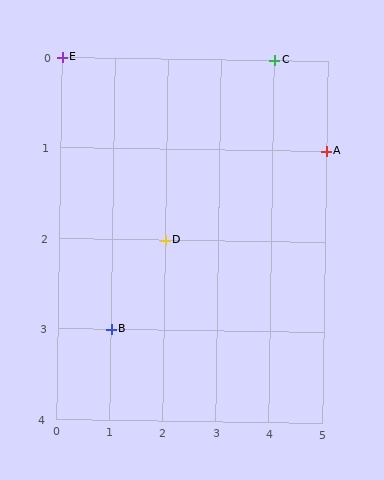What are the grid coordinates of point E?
Point E is at grid coordinates (0, 0).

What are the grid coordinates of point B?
Point B is at grid coordinates (1, 3).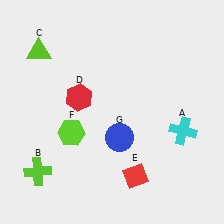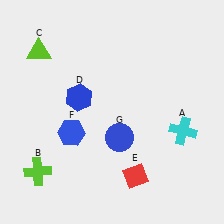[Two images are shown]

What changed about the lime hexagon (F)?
In Image 1, F is lime. In Image 2, it changed to blue.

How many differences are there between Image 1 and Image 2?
There are 2 differences between the two images.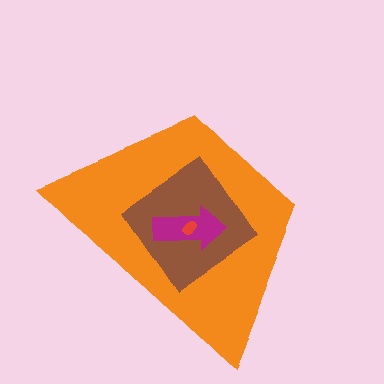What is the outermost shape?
The orange trapezoid.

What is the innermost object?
The red ellipse.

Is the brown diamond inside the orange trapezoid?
Yes.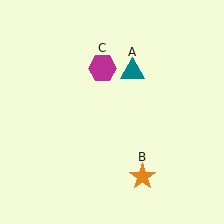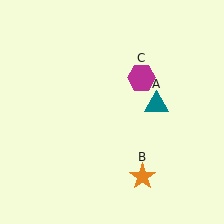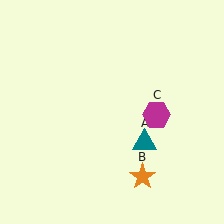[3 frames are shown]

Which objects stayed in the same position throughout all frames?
Orange star (object B) remained stationary.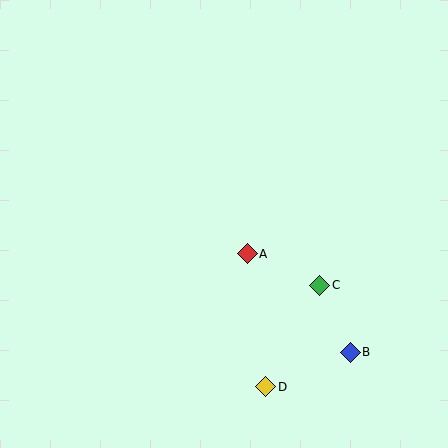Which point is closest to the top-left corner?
Point A is closest to the top-left corner.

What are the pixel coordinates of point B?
Point B is at (350, 352).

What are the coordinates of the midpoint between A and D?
The midpoint between A and D is at (256, 320).